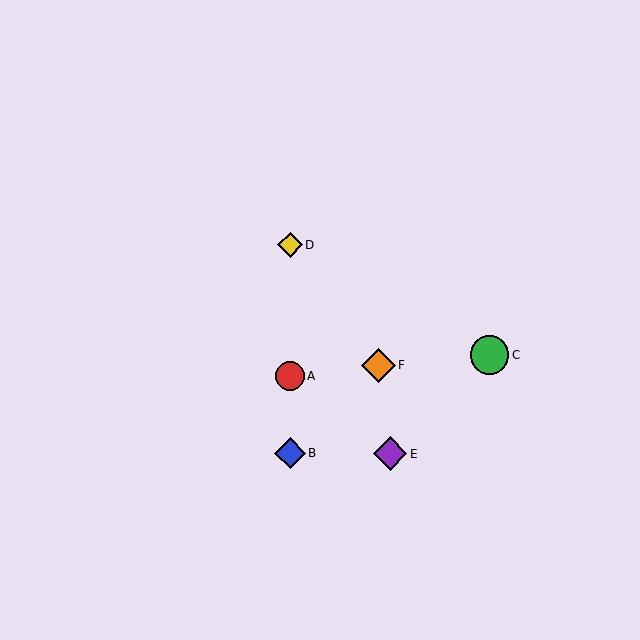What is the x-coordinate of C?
Object C is at x≈490.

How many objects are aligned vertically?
3 objects (A, B, D) are aligned vertically.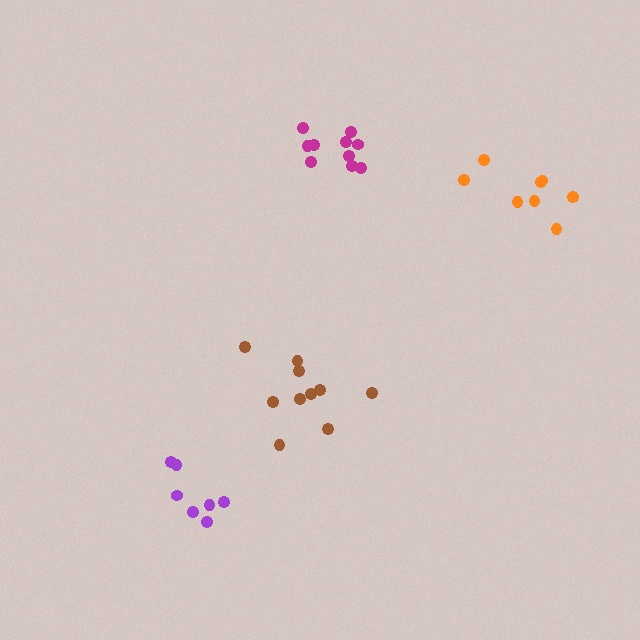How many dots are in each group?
Group 1: 8 dots, Group 2: 10 dots, Group 3: 7 dots, Group 4: 10 dots (35 total).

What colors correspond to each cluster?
The clusters are colored: orange, magenta, purple, brown.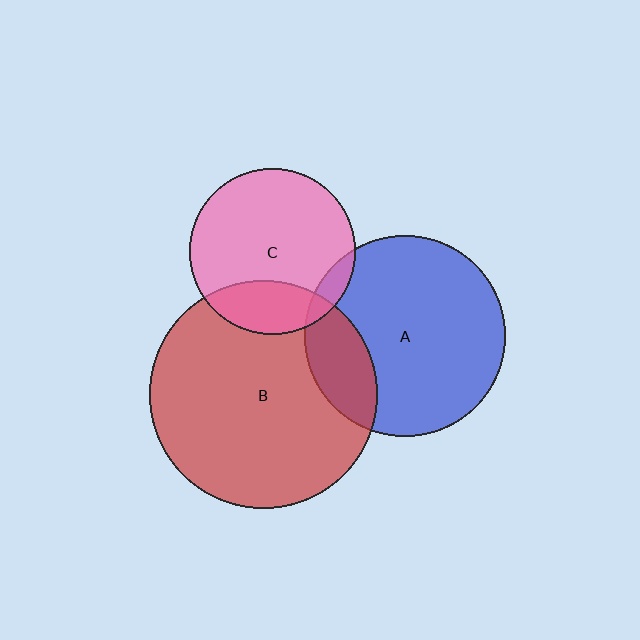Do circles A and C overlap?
Yes.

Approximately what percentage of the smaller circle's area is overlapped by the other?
Approximately 10%.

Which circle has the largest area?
Circle B (red).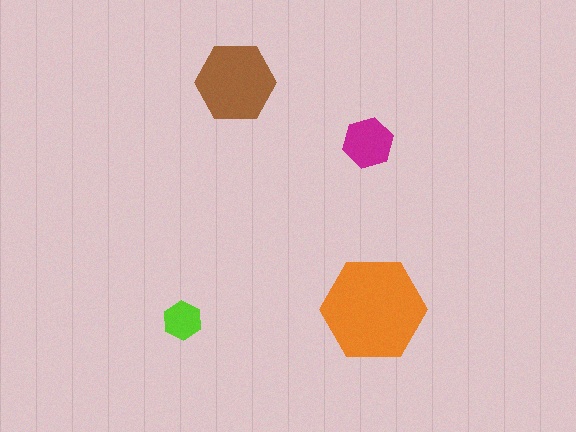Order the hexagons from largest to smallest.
the orange one, the brown one, the magenta one, the lime one.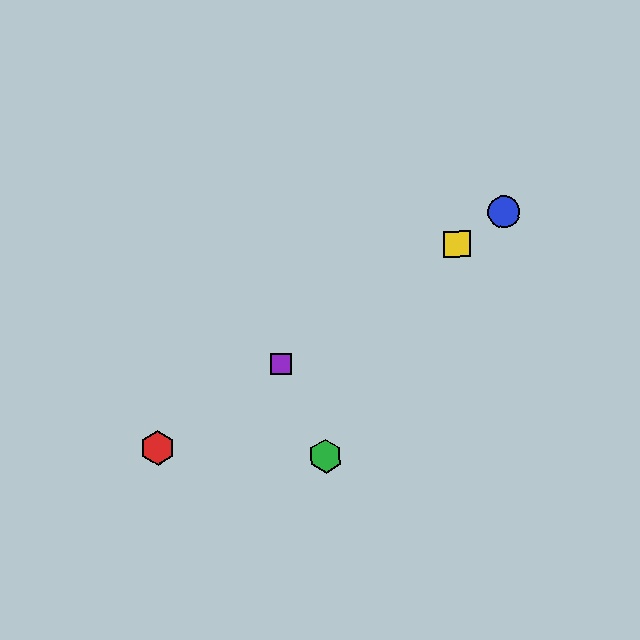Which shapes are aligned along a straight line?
The red hexagon, the blue circle, the yellow square, the purple square are aligned along a straight line.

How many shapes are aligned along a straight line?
4 shapes (the red hexagon, the blue circle, the yellow square, the purple square) are aligned along a straight line.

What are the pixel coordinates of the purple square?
The purple square is at (281, 364).